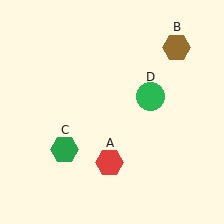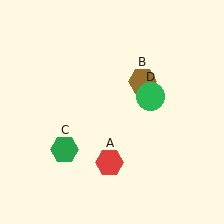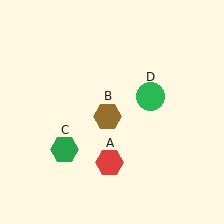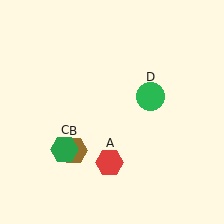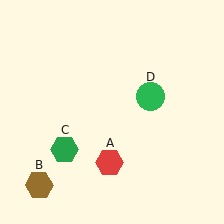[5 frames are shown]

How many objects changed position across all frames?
1 object changed position: brown hexagon (object B).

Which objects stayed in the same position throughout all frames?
Red hexagon (object A) and green hexagon (object C) and green circle (object D) remained stationary.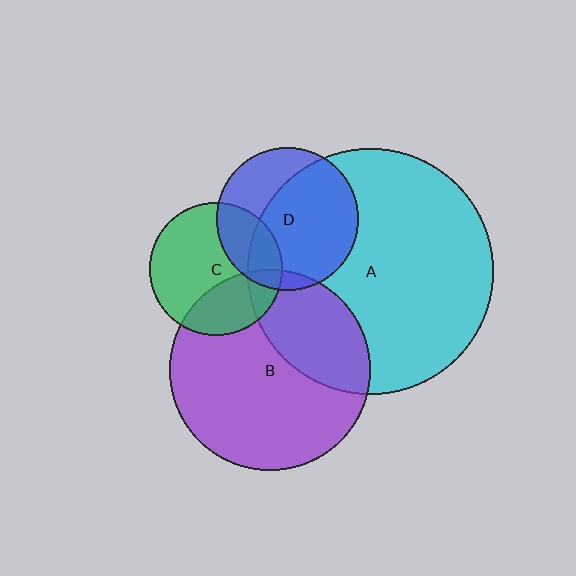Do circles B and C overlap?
Yes.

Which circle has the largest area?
Circle A (cyan).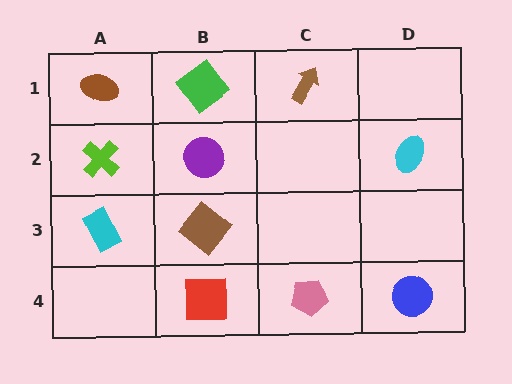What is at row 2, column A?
A lime cross.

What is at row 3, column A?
A cyan rectangle.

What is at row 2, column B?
A purple circle.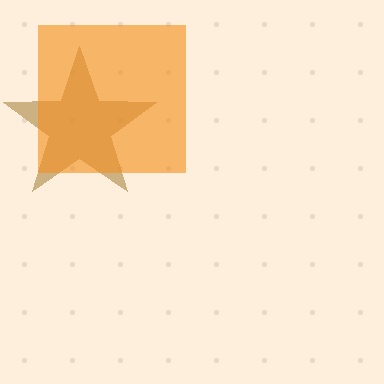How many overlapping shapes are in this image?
There are 2 overlapping shapes in the image.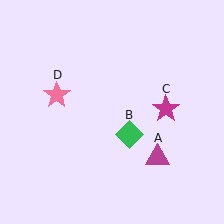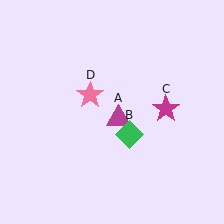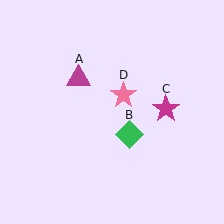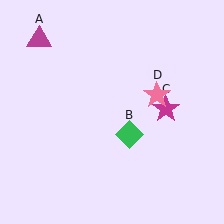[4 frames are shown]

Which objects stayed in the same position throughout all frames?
Green diamond (object B) and magenta star (object C) remained stationary.